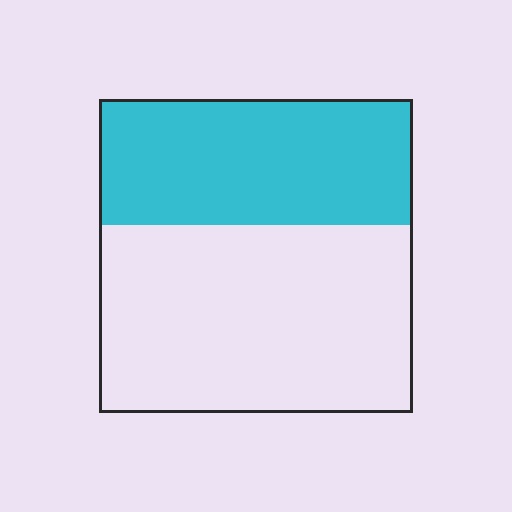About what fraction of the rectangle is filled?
About two fifths (2/5).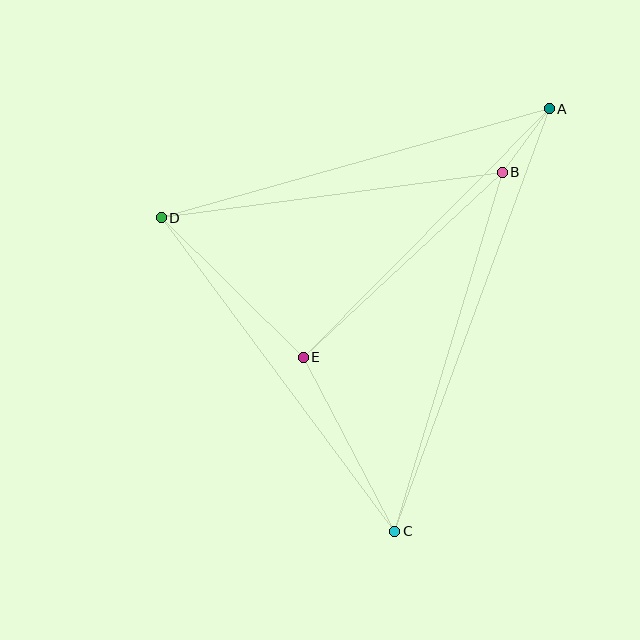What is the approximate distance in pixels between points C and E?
The distance between C and E is approximately 196 pixels.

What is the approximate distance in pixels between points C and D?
The distance between C and D is approximately 391 pixels.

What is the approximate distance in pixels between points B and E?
The distance between B and E is approximately 272 pixels.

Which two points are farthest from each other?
Points A and C are farthest from each other.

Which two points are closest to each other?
Points A and B are closest to each other.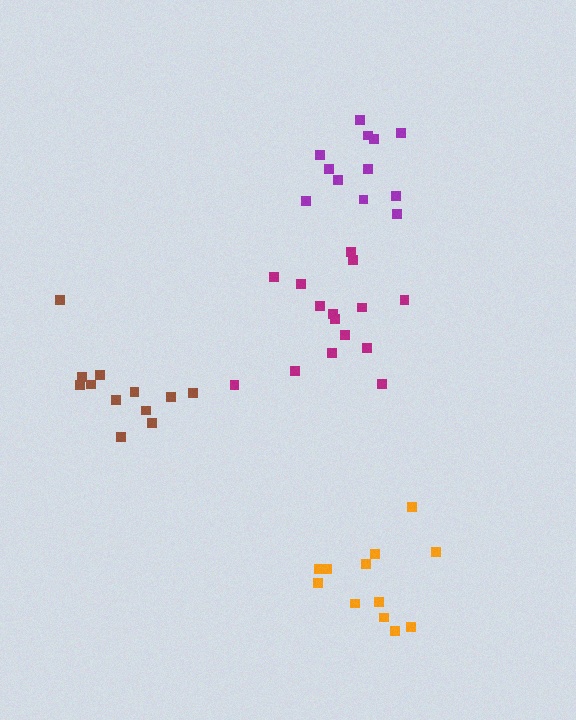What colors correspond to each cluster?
The clusters are colored: magenta, purple, orange, brown.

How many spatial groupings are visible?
There are 4 spatial groupings.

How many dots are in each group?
Group 1: 15 dots, Group 2: 12 dots, Group 3: 12 dots, Group 4: 12 dots (51 total).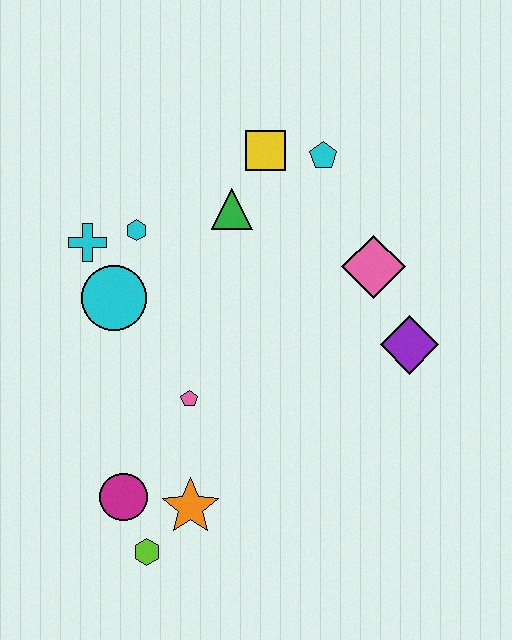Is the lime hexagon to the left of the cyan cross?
No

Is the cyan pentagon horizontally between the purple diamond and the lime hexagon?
Yes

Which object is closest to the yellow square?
The cyan pentagon is closest to the yellow square.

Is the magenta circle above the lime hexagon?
Yes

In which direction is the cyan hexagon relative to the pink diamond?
The cyan hexagon is to the left of the pink diamond.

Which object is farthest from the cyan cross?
The purple diamond is farthest from the cyan cross.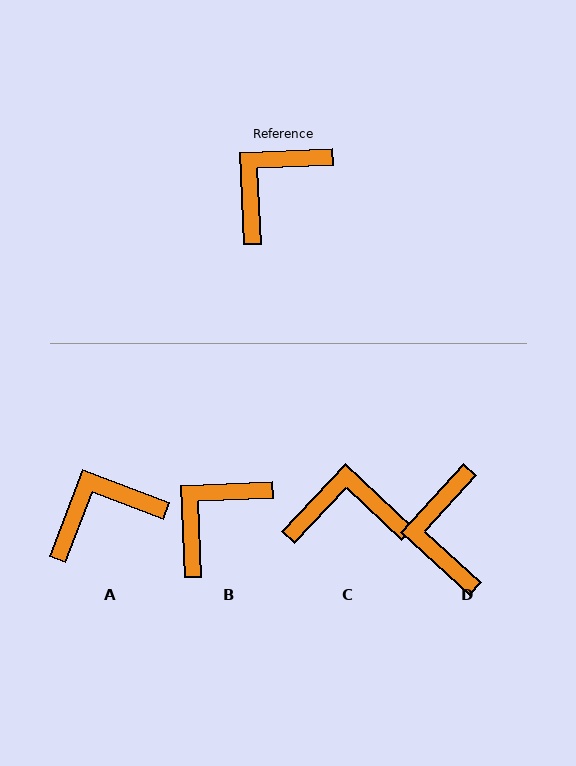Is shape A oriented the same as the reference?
No, it is off by about 23 degrees.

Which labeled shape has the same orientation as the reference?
B.